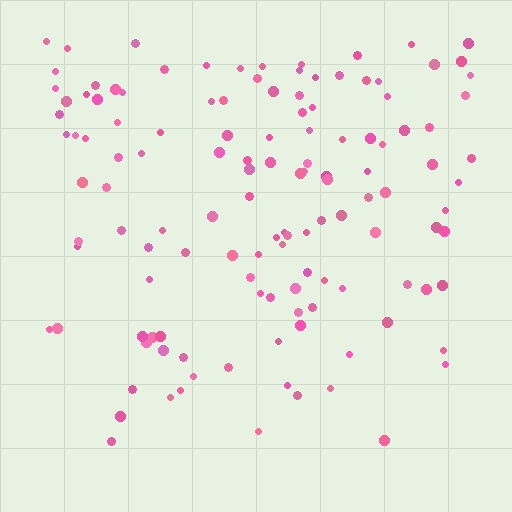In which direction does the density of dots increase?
From bottom to top, with the top side densest.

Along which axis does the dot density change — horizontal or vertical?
Vertical.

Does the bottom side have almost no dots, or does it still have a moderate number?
Still a moderate number, just noticeably fewer than the top.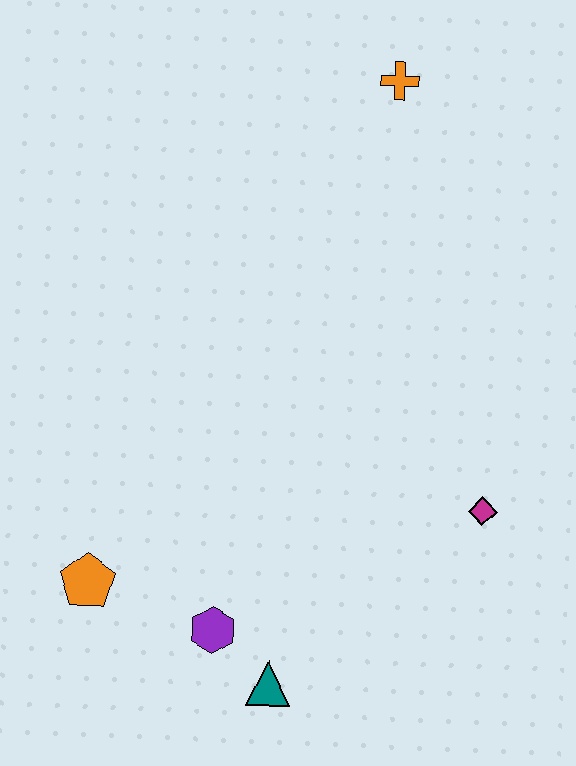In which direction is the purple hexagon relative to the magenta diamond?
The purple hexagon is to the left of the magenta diamond.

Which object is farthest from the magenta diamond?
The orange cross is farthest from the magenta diamond.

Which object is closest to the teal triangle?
The purple hexagon is closest to the teal triangle.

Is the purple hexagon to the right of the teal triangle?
No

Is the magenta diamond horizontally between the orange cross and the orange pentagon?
No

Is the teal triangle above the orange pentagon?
No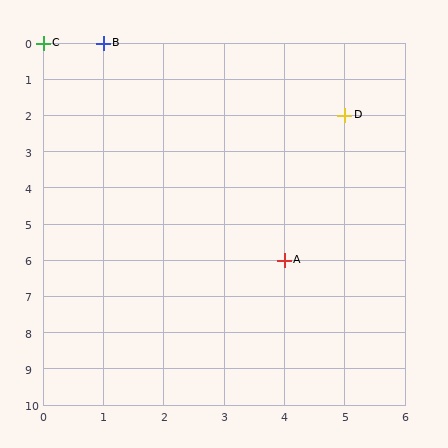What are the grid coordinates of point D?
Point D is at grid coordinates (5, 2).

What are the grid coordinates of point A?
Point A is at grid coordinates (4, 6).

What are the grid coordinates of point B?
Point B is at grid coordinates (1, 0).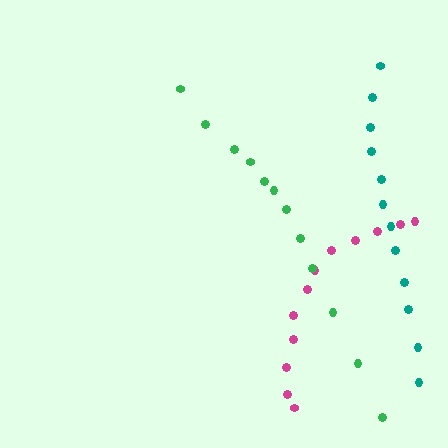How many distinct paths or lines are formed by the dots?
There are 3 distinct paths.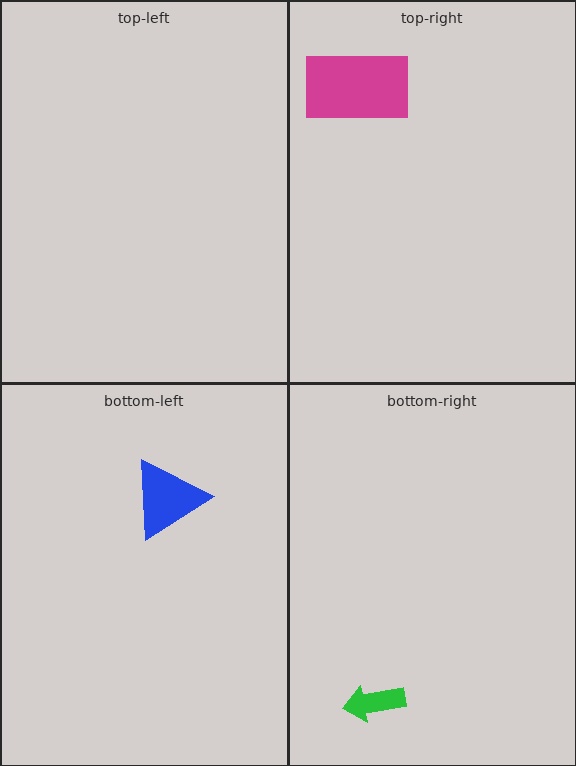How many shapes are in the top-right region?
1.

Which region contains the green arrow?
The bottom-right region.